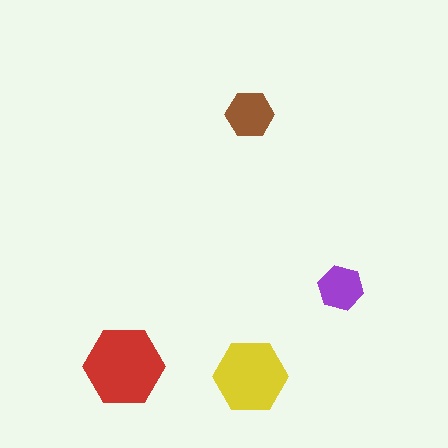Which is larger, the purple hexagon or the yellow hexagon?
The yellow one.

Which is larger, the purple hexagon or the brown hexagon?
The brown one.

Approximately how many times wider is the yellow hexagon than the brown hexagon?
About 1.5 times wider.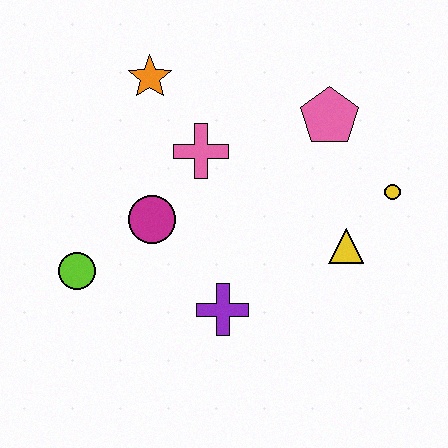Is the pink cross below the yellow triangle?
No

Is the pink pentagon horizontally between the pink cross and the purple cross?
No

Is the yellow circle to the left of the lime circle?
No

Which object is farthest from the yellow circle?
The lime circle is farthest from the yellow circle.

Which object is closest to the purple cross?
The magenta circle is closest to the purple cross.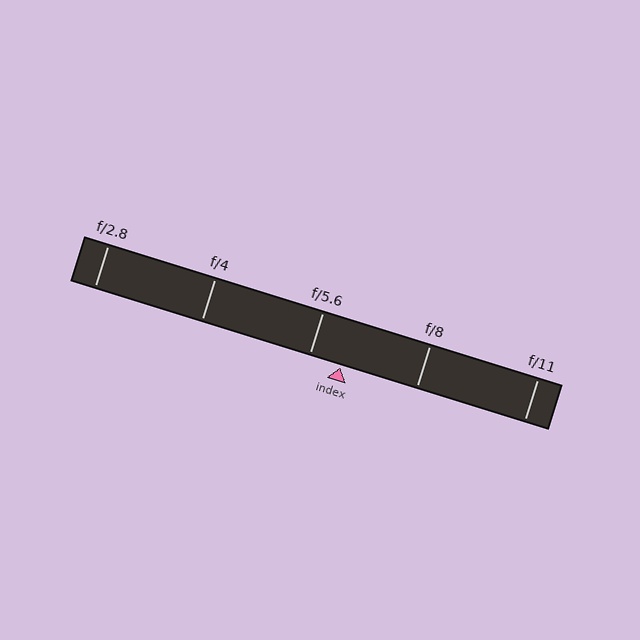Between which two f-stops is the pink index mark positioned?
The index mark is between f/5.6 and f/8.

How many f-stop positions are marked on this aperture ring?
There are 5 f-stop positions marked.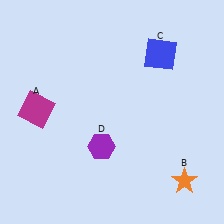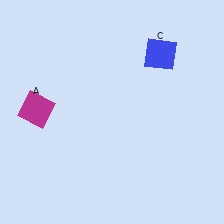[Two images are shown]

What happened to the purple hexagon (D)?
The purple hexagon (D) was removed in Image 2. It was in the bottom-left area of Image 1.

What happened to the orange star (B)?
The orange star (B) was removed in Image 2. It was in the bottom-right area of Image 1.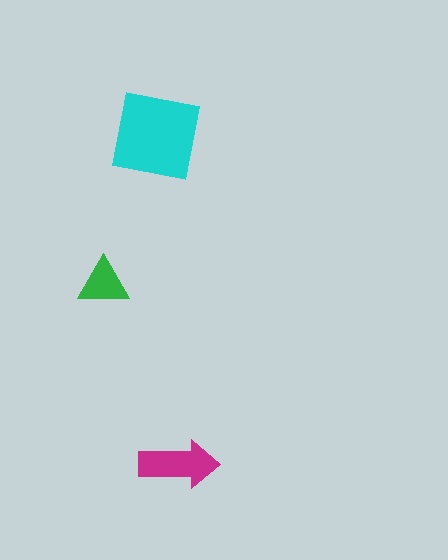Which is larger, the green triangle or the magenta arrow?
The magenta arrow.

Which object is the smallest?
The green triangle.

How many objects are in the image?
There are 3 objects in the image.